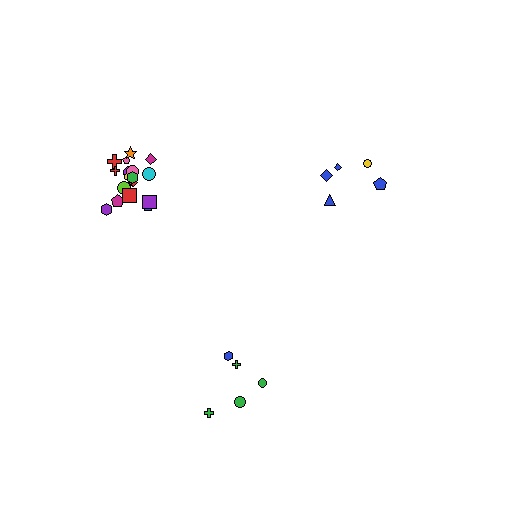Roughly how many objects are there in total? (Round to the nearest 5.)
Roughly 30 objects in total.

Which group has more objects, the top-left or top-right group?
The top-left group.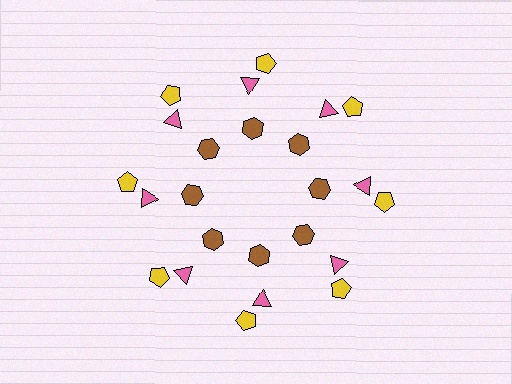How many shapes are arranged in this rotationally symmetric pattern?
There are 24 shapes, arranged in 8 groups of 3.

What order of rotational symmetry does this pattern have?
This pattern has 8-fold rotational symmetry.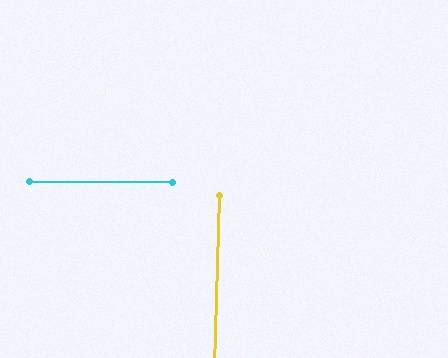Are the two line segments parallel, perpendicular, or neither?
Perpendicular — they meet at approximately 89°.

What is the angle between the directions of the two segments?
Approximately 89 degrees.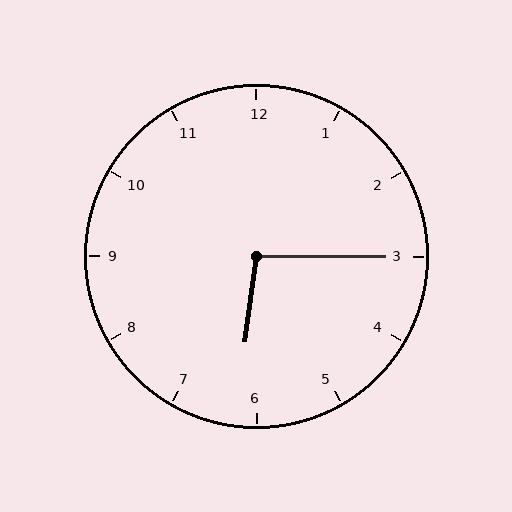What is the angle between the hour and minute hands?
Approximately 98 degrees.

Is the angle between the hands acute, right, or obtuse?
It is obtuse.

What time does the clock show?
6:15.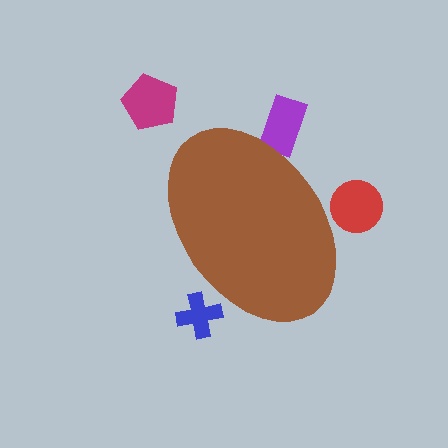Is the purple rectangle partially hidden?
Yes, the purple rectangle is partially hidden behind the brown ellipse.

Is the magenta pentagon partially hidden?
No, the magenta pentagon is fully visible.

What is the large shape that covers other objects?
A brown ellipse.